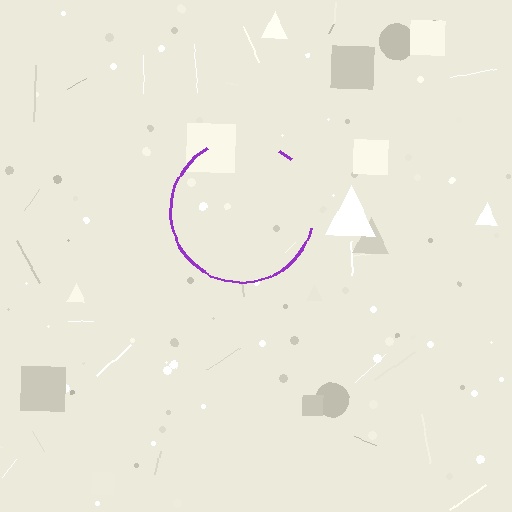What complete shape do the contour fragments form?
The contour fragments form a circle.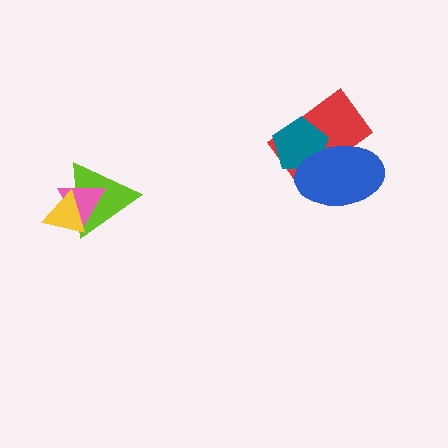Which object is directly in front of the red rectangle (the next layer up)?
The teal pentagon is directly in front of the red rectangle.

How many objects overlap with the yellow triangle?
2 objects overlap with the yellow triangle.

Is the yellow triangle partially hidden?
No, no other shape covers it.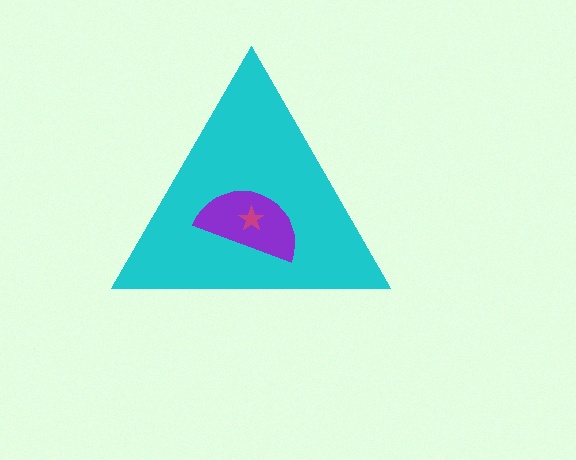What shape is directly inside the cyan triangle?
The purple semicircle.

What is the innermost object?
The magenta star.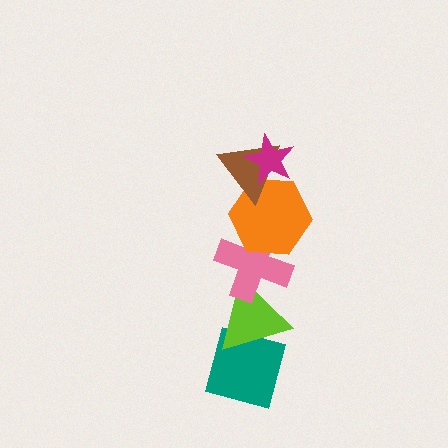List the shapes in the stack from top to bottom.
From top to bottom: the magenta star, the brown triangle, the orange hexagon, the pink cross, the lime triangle, the teal diamond.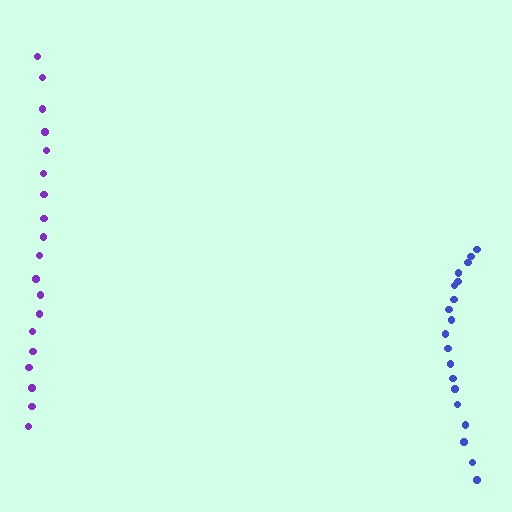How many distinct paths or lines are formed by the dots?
There are 2 distinct paths.